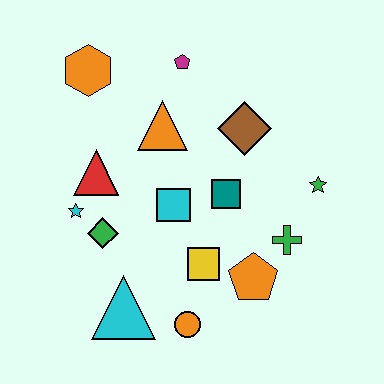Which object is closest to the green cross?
The orange pentagon is closest to the green cross.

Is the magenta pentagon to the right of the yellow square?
No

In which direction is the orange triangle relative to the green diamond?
The orange triangle is above the green diamond.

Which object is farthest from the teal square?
The orange hexagon is farthest from the teal square.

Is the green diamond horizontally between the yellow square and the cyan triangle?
No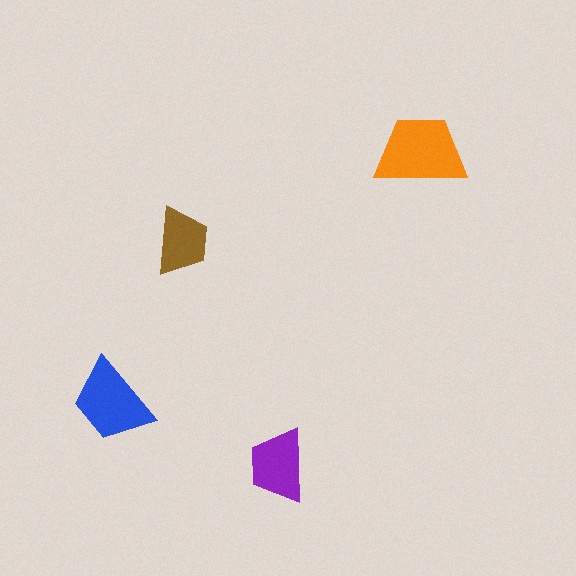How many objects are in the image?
There are 4 objects in the image.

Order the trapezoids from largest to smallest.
the orange one, the blue one, the purple one, the brown one.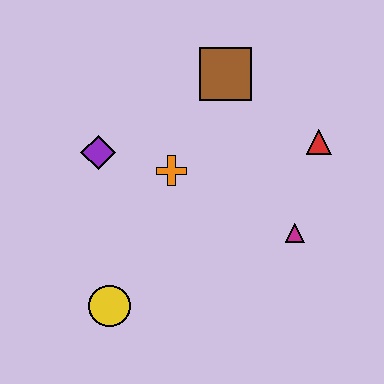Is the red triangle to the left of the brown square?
No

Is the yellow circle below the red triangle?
Yes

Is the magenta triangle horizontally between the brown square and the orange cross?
No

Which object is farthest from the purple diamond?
The red triangle is farthest from the purple diamond.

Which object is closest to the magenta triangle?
The red triangle is closest to the magenta triangle.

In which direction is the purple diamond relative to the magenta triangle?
The purple diamond is to the left of the magenta triangle.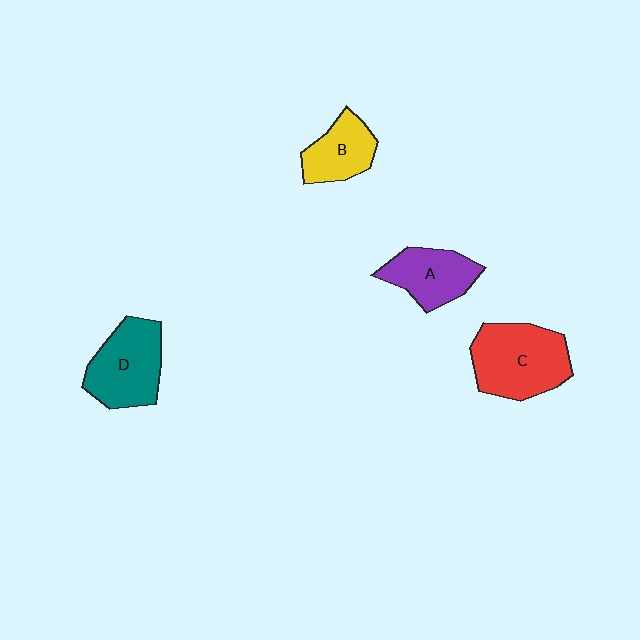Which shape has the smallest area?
Shape B (yellow).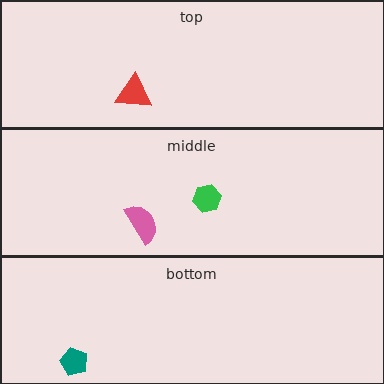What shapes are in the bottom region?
The teal pentagon.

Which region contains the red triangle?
The top region.